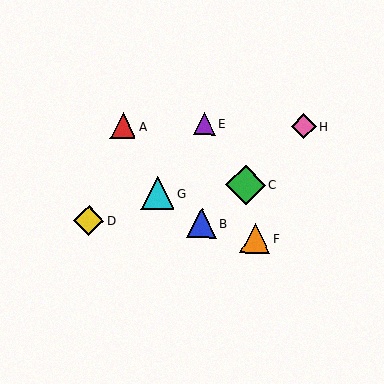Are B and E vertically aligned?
Yes, both are at x≈202.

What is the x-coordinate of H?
Object H is at x≈304.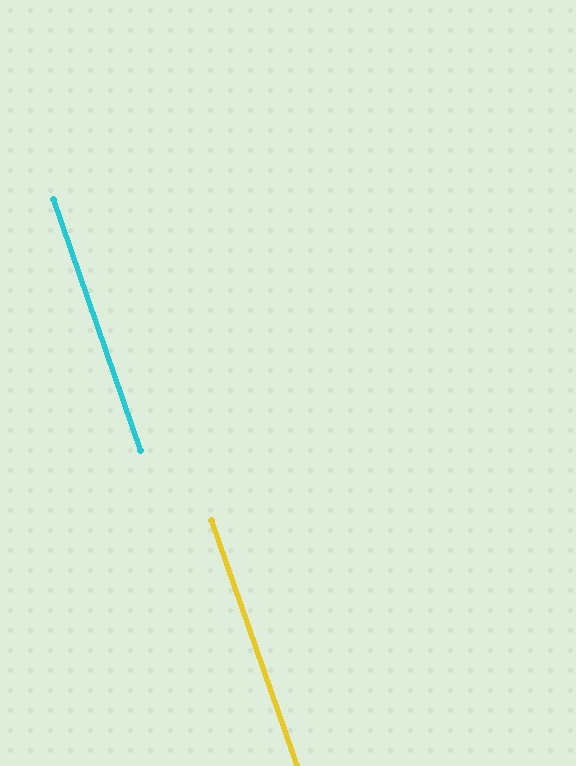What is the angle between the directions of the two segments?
Approximately 0 degrees.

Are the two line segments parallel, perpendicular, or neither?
Parallel — their directions differ by only 0.2°.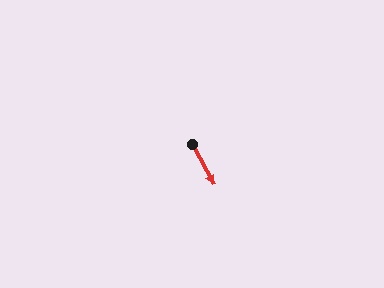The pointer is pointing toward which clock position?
Roughly 5 o'clock.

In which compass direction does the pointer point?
Southeast.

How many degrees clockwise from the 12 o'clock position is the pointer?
Approximately 152 degrees.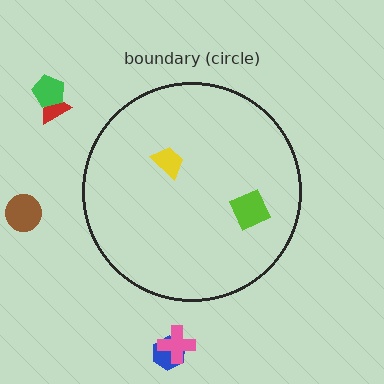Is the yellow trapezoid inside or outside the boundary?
Inside.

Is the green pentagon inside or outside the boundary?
Outside.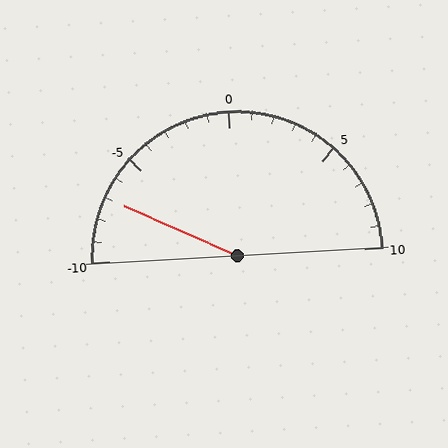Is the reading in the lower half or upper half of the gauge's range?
The reading is in the lower half of the range (-10 to 10).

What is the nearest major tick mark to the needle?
The nearest major tick mark is -5.